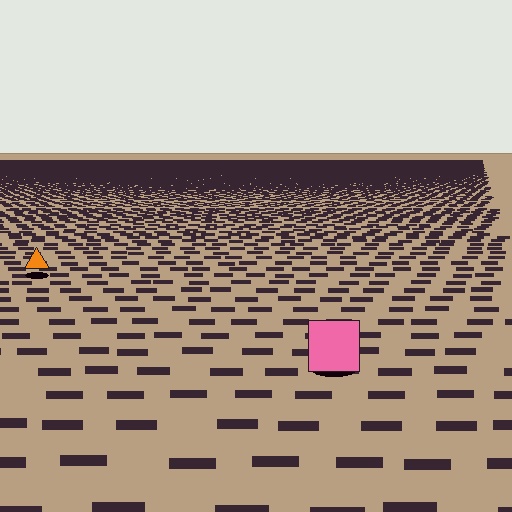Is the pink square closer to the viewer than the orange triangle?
Yes. The pink square is closer — you can tell from the texture gradient: the ground texture is coarser near it.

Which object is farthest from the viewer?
The orange triangle is farthest from the viewer. It appears smaller and the ground texture around it is denser.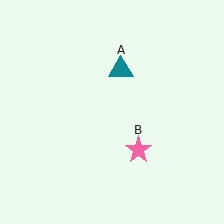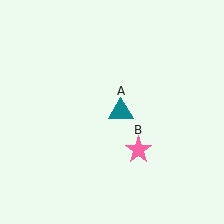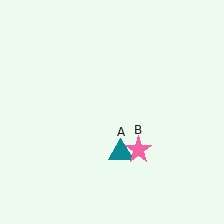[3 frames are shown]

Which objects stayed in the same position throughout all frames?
Pink star (object B) remained stationary.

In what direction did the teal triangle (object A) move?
The teal triangle (object A) moved down.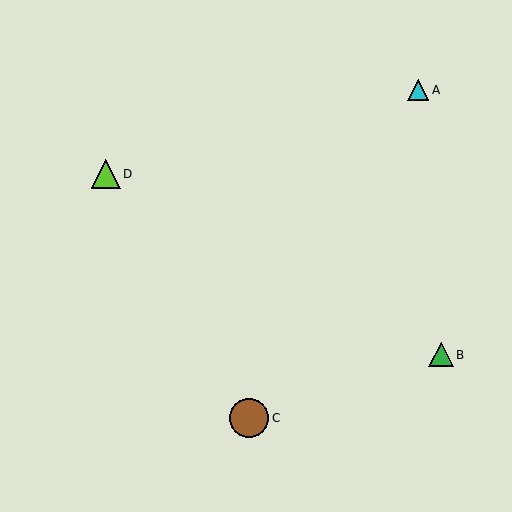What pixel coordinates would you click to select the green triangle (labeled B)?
Click at (441, 355) to select the green triangle B.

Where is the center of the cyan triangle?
The center of the cyan triangle is at (418, 90).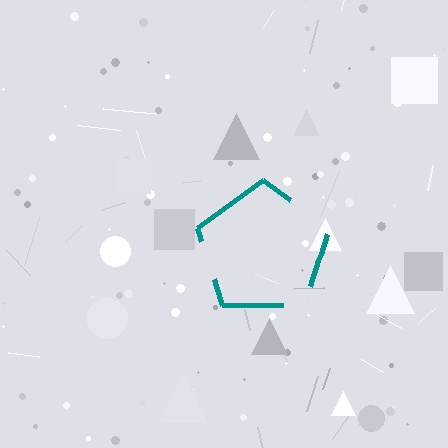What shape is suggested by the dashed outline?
The dashed outline suggests a pentagon.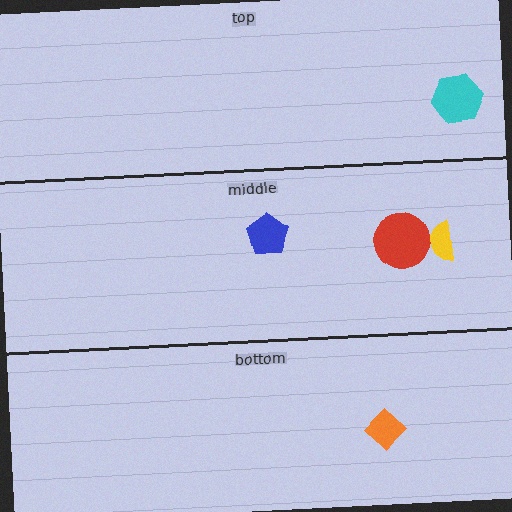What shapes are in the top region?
The cyan hexagon.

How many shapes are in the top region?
1.